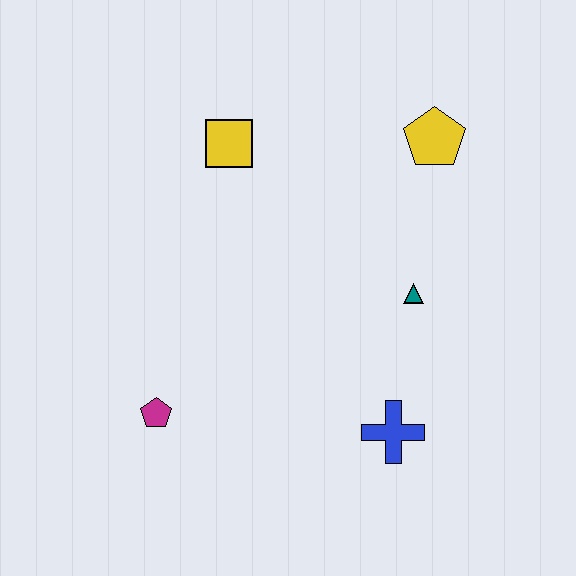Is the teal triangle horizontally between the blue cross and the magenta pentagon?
No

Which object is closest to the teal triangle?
The blue cross is closest to the teal triangle.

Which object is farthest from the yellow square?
The blue cross is farthest from the yellow square.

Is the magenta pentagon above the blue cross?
Yes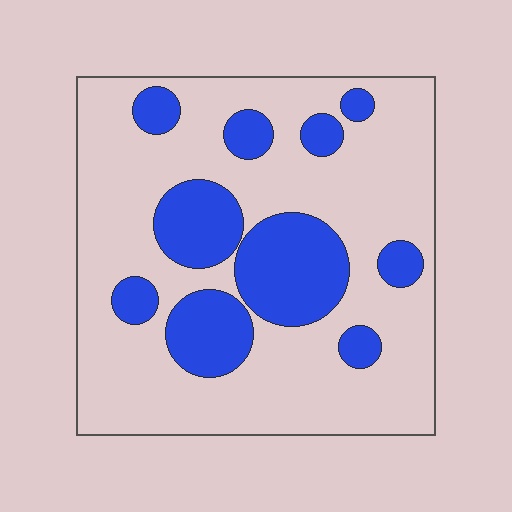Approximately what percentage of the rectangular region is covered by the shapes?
Approximately 25%.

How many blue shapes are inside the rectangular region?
10.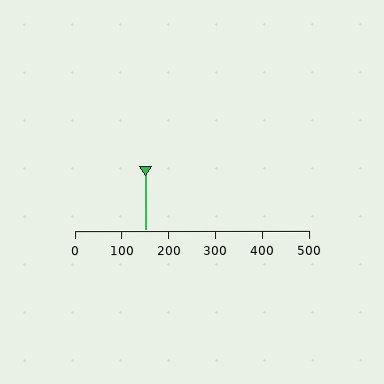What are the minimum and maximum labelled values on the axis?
The axis runs from 0 to 500.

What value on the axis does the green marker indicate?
The marker indicates approximately 150.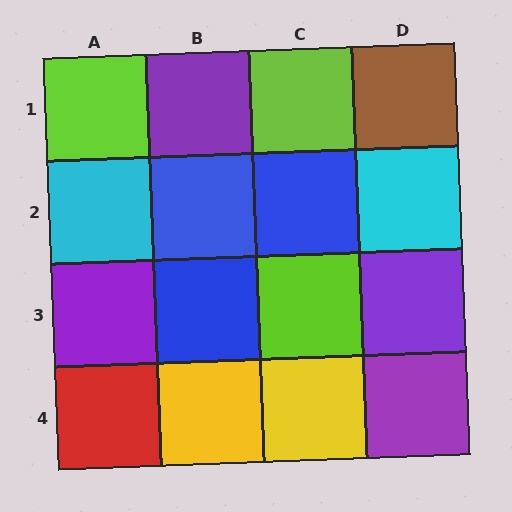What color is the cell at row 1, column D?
Brown.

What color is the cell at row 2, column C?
Blue.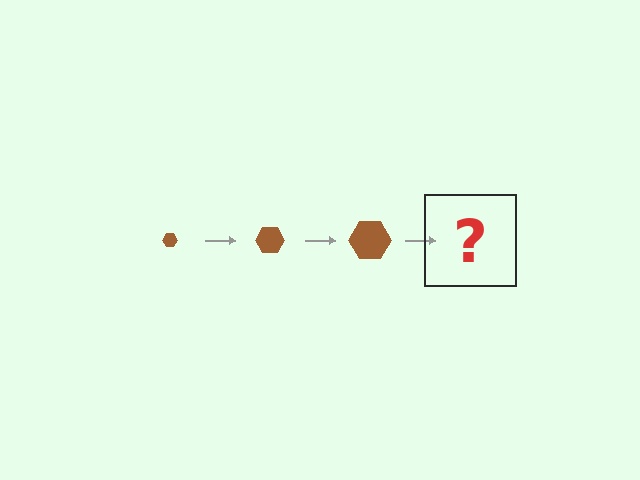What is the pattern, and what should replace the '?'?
The pattern is that the hexagon gets progressively larger each step. The '?' should be a brown hexagon, larger than the previous one.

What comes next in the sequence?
The next element should be a brown hexagon, larger than the previous one.